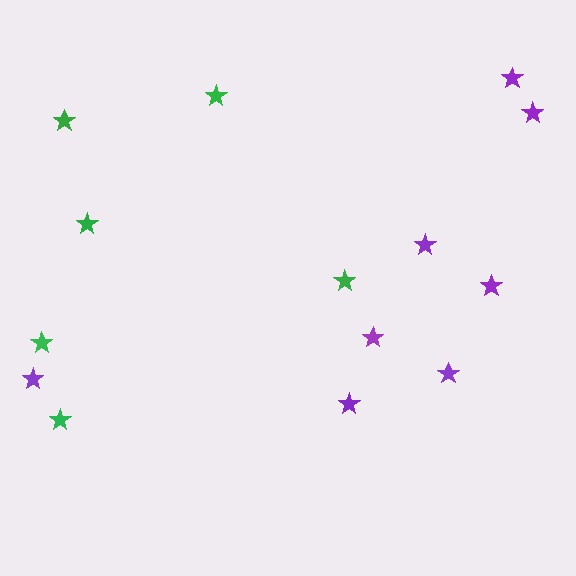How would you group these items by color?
There are 2 groups: one group of purple stars (8) and one group of green stars (6).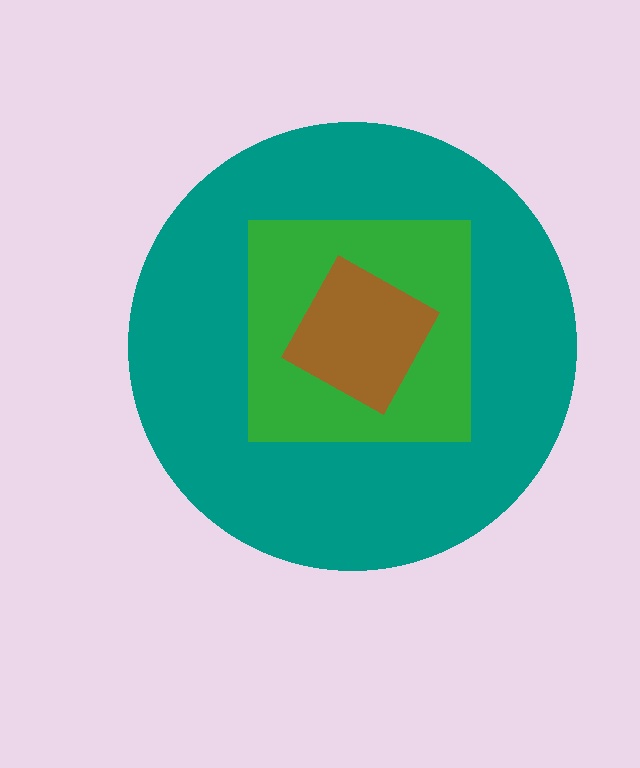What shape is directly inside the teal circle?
The green square.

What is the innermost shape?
The brown diamond.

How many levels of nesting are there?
3.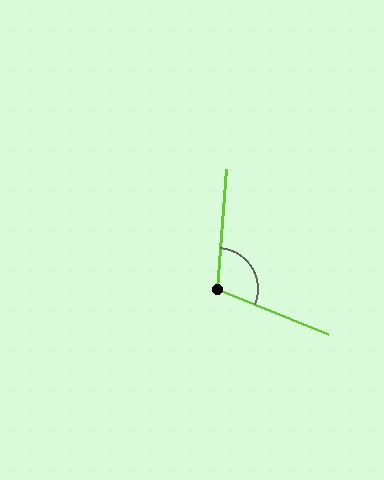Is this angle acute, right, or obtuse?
It is obtuse.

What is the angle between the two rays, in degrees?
Approximately 107 degrees.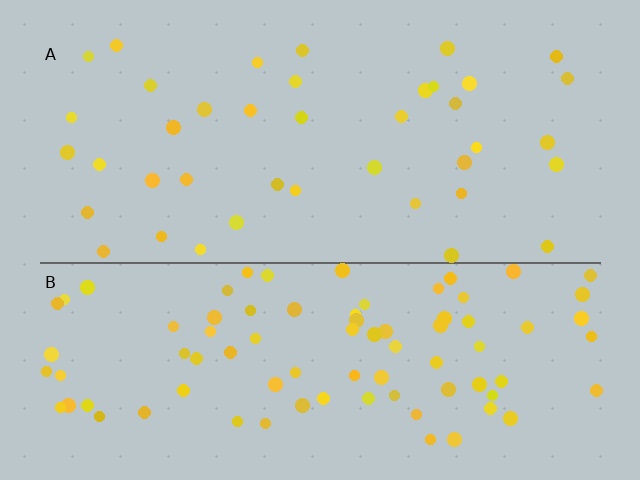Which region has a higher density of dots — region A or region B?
B (the bottom).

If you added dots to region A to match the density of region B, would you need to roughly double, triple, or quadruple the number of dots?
Approximately double.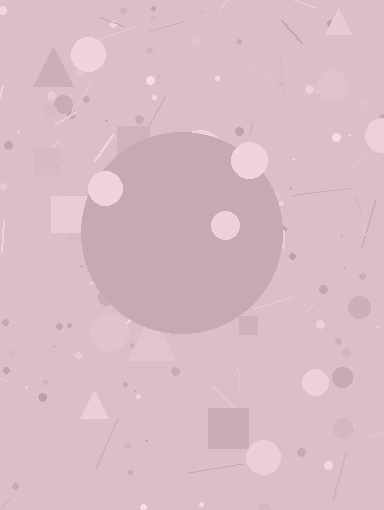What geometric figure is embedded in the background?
A circle is embedded in the background.